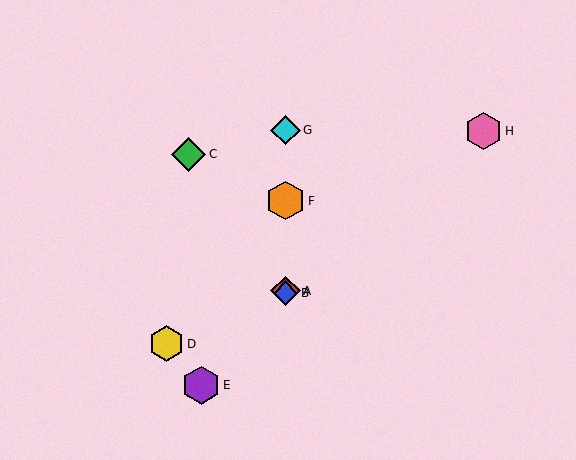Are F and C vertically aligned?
No, F is at x≈285 and C is at x≈189.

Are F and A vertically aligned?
Yes, both are at x≈285.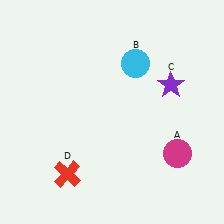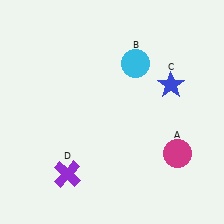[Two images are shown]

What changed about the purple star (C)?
In Image 1, C is purple. In Image 2, it changed to blue.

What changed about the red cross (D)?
In Image 1, D is red. In Image 2, it changed to purple.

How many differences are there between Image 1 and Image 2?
There are 2 differences between the two images.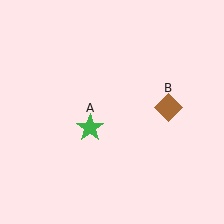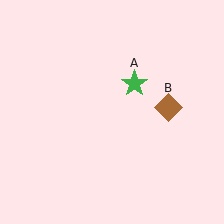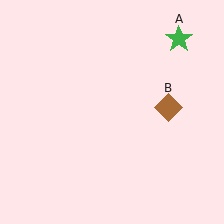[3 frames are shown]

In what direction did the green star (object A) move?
The green star (object A) moved up and to the right.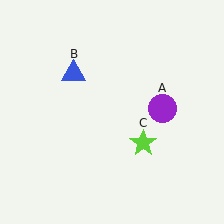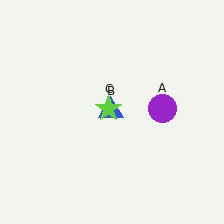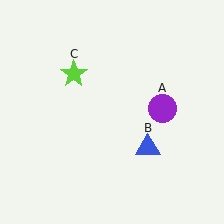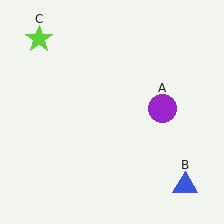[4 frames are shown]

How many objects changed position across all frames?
2 objects changed position: blue triangle (object B), lime star (object C).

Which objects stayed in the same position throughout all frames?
Purple circle (object A) remained stationary.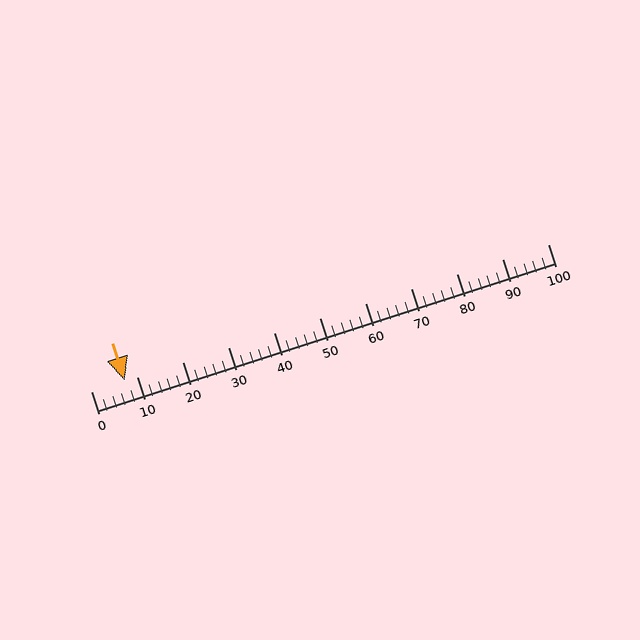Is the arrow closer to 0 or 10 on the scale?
The arrow is closer to 10.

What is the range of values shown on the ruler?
The ruler shows values from 0 to 100.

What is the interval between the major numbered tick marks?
The major tick marks are spaced 10 units apart.